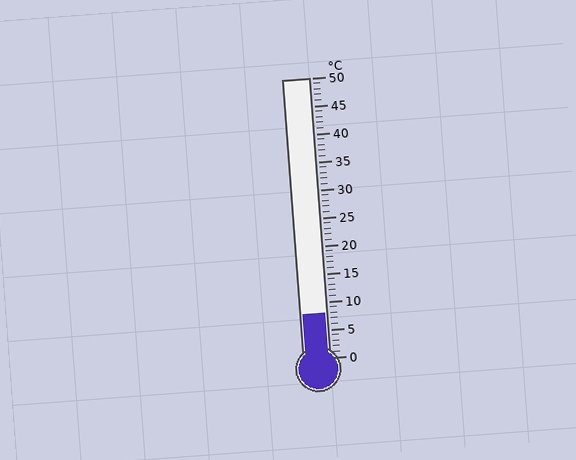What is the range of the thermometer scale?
The thermometer scale ranges from 0°C to 50°C.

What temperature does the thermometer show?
The thermometer shows approximately 8°C.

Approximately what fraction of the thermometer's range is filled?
The thermometer is filled to approximately 15% of its range.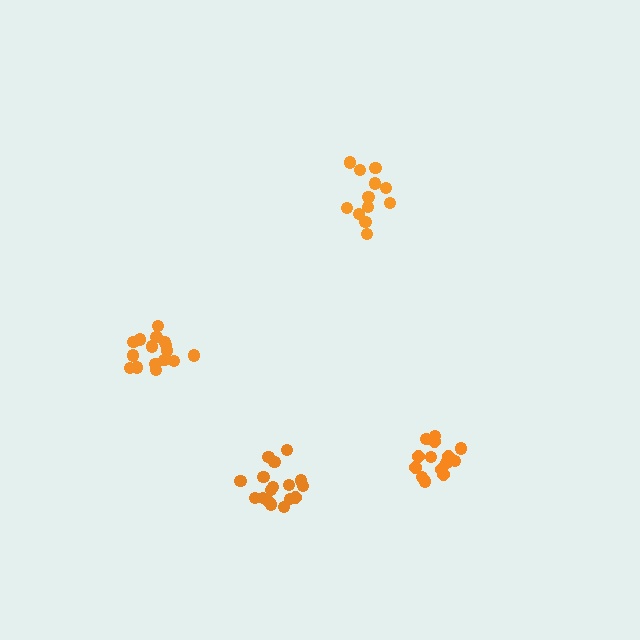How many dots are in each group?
Group 1: 16 dots, Group 2: 14 dots, Group 3: 12 dots, Group 4: 17 dots (59 total).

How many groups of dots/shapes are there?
There are 4 groups.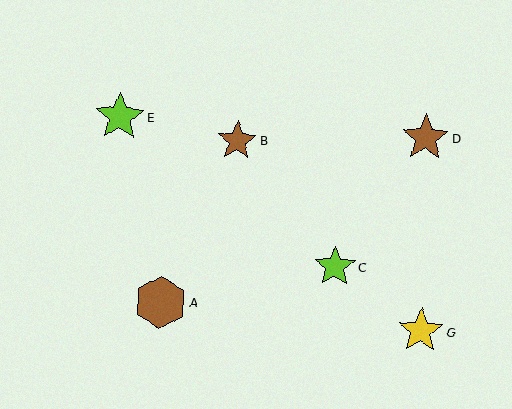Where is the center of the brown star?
The center of the brown star is at (426, 138).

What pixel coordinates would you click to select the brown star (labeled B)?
Click at (237, 141) to select the brown star B.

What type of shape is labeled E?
Shape E is a lime star.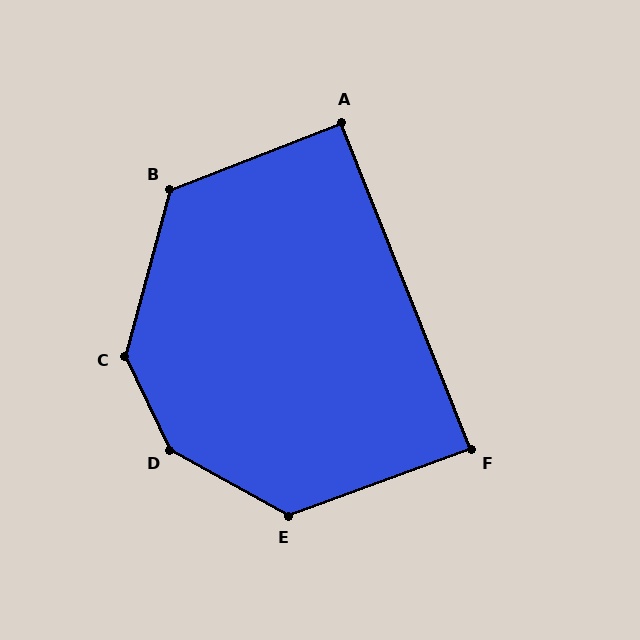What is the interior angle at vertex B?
Approximately 127 degrees (obtuse).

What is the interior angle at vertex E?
Approximately 131 degrees (obtuse).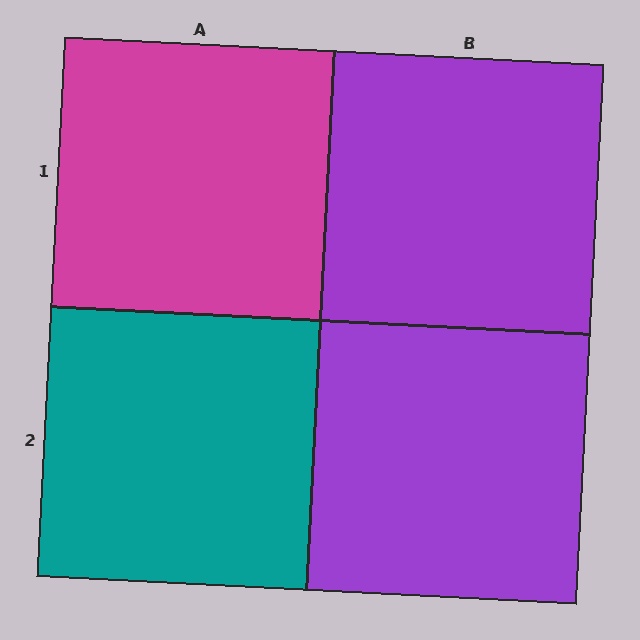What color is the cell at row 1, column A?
Magenta.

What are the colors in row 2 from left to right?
Teal, purple.